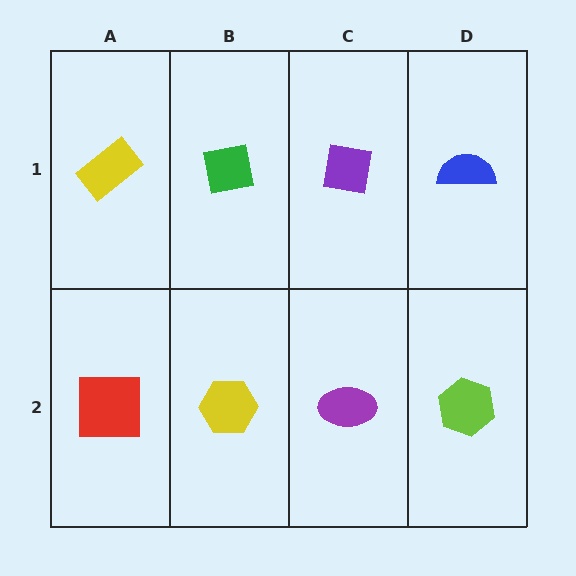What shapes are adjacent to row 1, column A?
A red square (row 2, column A), a green square (row 1, column B).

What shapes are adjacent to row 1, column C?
A purple ellipse (row 2, column C), a green square (row 1, column B), a blue semicircle (row 1, column D).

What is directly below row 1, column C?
A purple ellipse.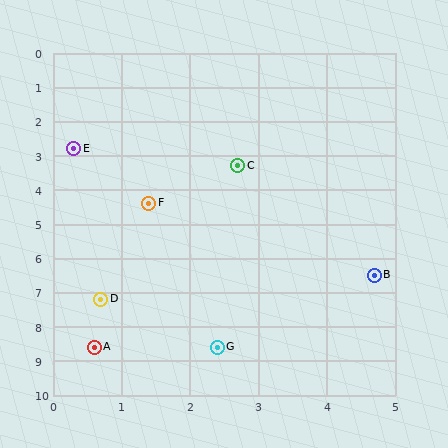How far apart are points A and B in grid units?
Points A and B are about 4.6 grid units apart.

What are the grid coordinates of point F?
Point F is at approximately (1.4, 4.4).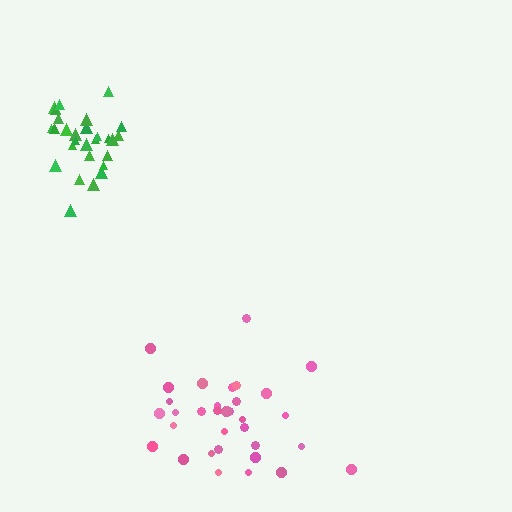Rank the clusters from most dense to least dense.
green, pink.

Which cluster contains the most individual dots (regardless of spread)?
Pink (33).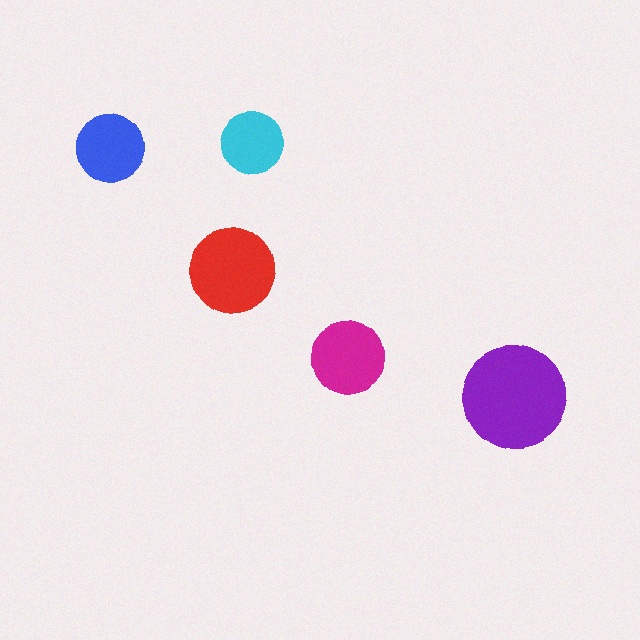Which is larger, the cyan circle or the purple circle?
The purple one.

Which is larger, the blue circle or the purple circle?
The purple one.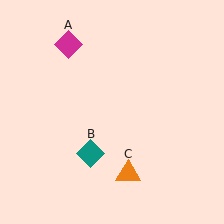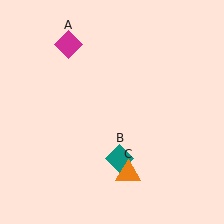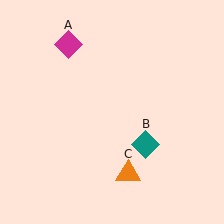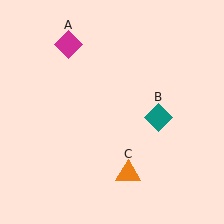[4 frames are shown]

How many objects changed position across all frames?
1 object changed position: teal diamond (object B).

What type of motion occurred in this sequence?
The teal diamond (object B) rotated counterclockwise around the center of the scene.